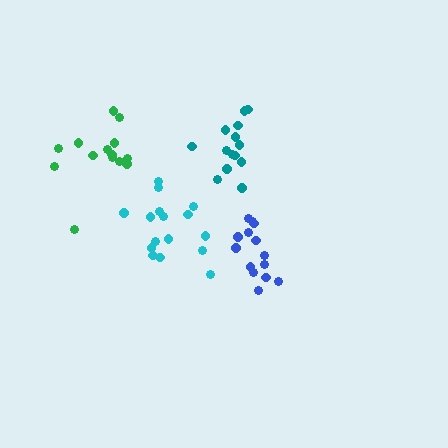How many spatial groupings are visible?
There are 4 spatial groupings.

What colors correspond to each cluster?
The clusters are colored: blue, green, cyan, teal.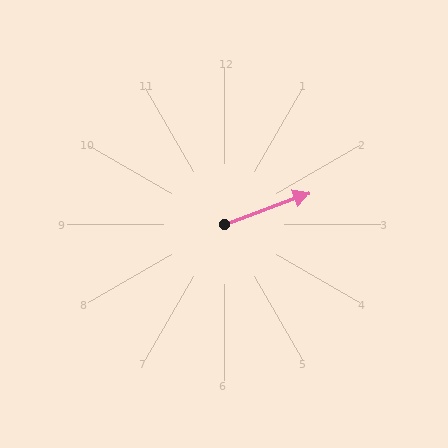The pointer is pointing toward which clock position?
Roughly 2 o'clock.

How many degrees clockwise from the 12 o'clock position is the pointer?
Approximately 70 degrees.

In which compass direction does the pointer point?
East.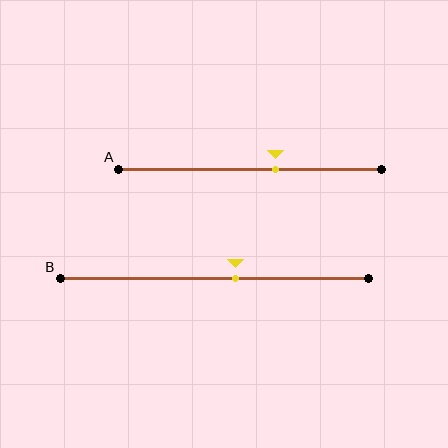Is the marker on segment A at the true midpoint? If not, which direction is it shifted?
No, the marker on segment A is shifted to the right by about 10% of the segment length.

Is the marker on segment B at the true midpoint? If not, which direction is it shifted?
No, the marker on segment B is shifted to the right by about 7% of the segment length.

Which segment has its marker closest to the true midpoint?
Segment B has its marker closest to the true midpoint.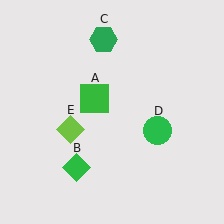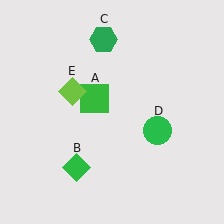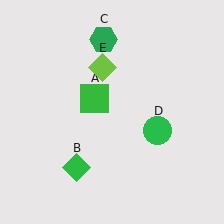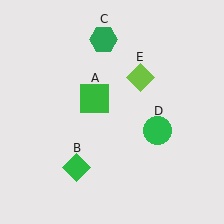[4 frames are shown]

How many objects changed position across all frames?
1 object changed position: lime diamond (object E).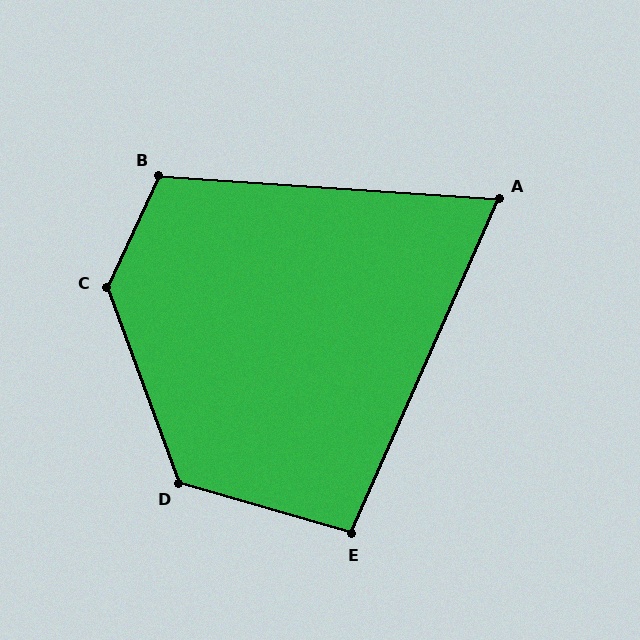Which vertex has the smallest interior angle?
A, at approximately 70 degrees.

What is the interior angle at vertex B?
Approximately 111 degrees (obtuse).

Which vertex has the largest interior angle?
C, at approximately 134 degrees.